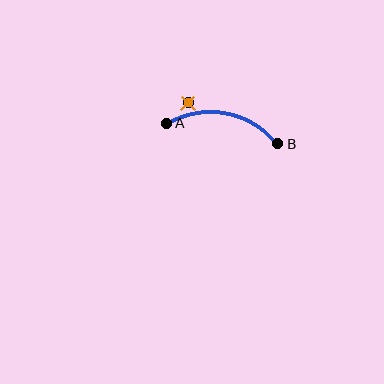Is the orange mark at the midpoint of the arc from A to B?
No — the orange mark does not lie on the arc at all. It sits slightly outside the curve.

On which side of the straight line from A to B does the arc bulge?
The arc bulges above the straight line connecting A and B.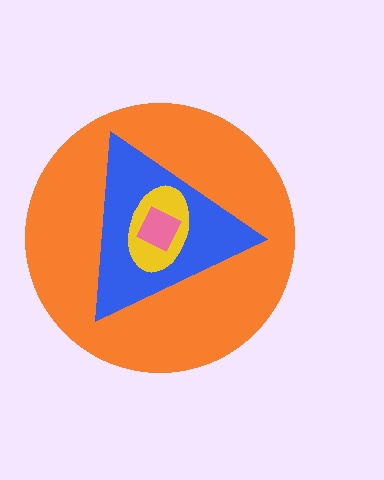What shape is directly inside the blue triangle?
The yellow ellipse.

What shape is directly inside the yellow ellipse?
The pink square.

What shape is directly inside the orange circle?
The blue triangle.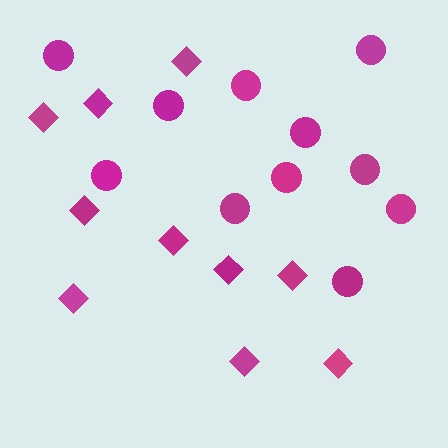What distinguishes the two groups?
There are 2 groups: one group of circles (11) and one group of diamonds (10).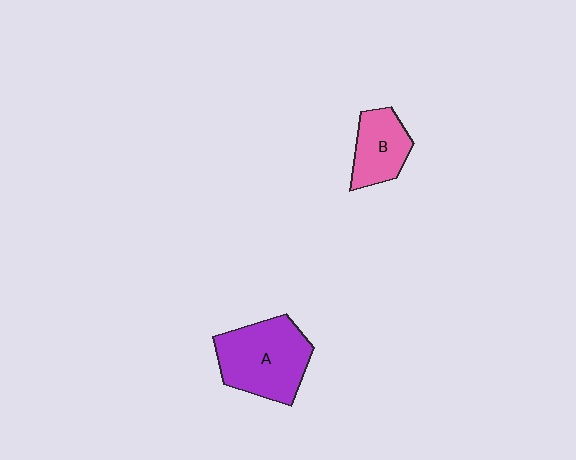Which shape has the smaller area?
Shape B (pink).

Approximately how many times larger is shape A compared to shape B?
Approximately 1.7 times.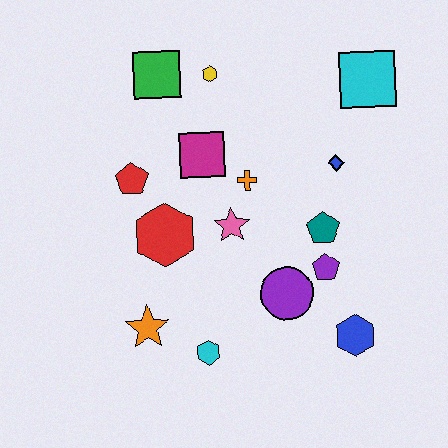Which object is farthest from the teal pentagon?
The green square is farthest from the teal pentagon.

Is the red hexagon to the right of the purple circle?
No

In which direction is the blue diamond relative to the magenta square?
The blue diamond is to the right of the magenta square.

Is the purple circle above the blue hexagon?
Yes